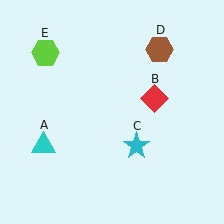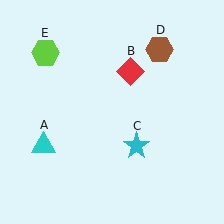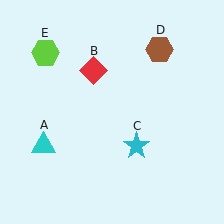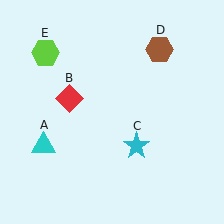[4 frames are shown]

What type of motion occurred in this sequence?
The red diamond (object B) rotated counterclockwise around the center of the scene.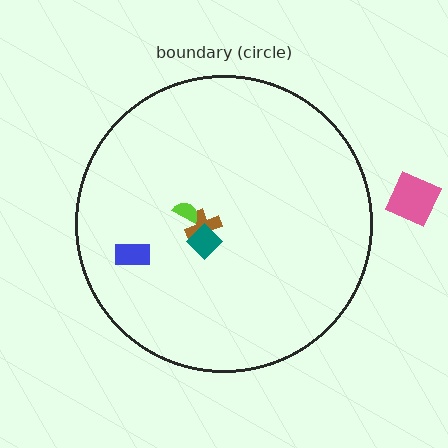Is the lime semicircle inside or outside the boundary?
Inside.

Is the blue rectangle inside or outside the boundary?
Inside.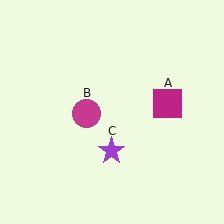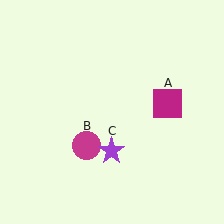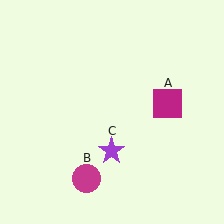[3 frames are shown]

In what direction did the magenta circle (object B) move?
The magenta circle (object B) moved down.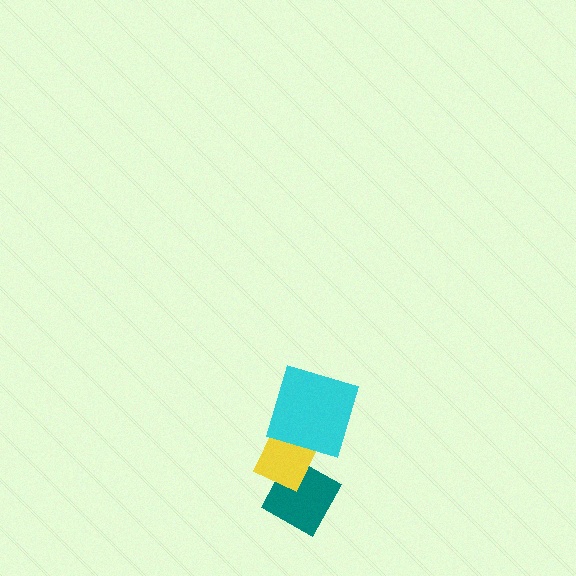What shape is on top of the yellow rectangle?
The cyan square is on top of the yellow rectangle.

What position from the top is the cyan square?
The cyan square is 1st from the top.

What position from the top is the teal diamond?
The teal diamond is 3rd from the top.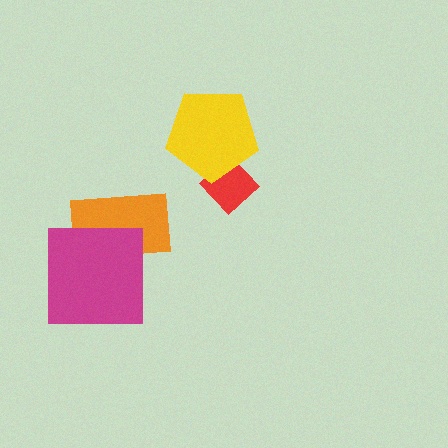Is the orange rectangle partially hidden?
Yes, it is partially covered by another shape.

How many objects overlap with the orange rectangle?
1 object overlaps with the orange rectangle.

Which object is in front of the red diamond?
The yellow pentagon is in front of the red diamond.